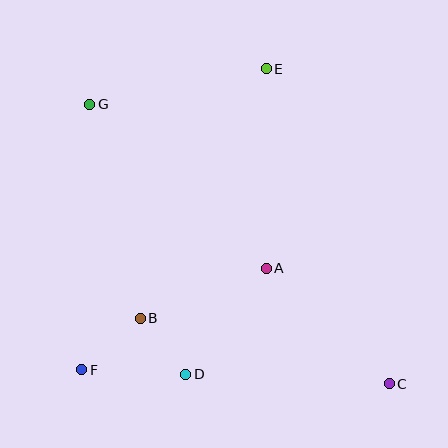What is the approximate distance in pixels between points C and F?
The distance between C and F is approximately 308 pixels.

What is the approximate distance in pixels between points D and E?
The distance between D and E is approximately 316 pixels.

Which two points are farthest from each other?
Points C and G are farthest from each other.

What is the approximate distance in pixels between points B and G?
The distance between B and G is approximately 220 pixels.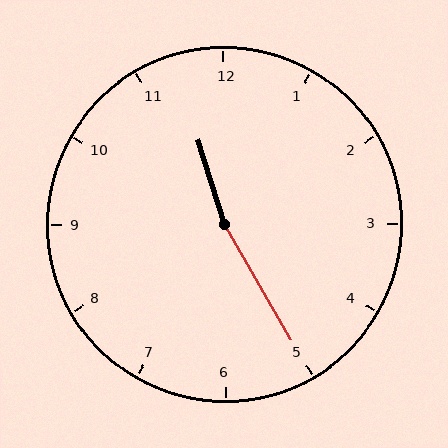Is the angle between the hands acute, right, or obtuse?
It is obtuse.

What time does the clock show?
11:25.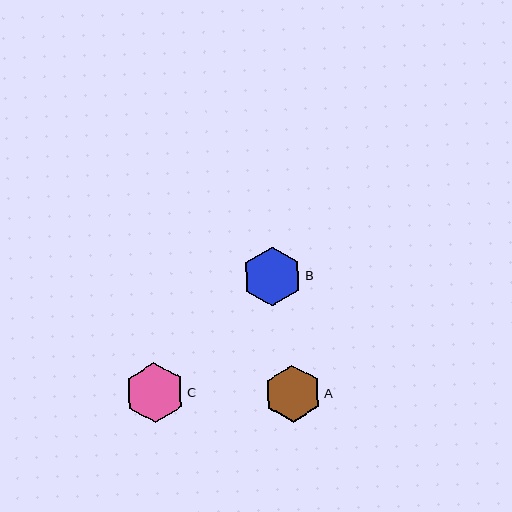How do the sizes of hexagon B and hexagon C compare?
Hexagon B and hexagon C are approximately the same size.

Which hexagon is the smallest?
Hexagon A is the smallest with a size of approximately 57 pixels.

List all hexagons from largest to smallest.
From largest to smallest: B, C, A.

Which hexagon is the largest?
Hexagon B is the largest with a size of approximately 60 pixels.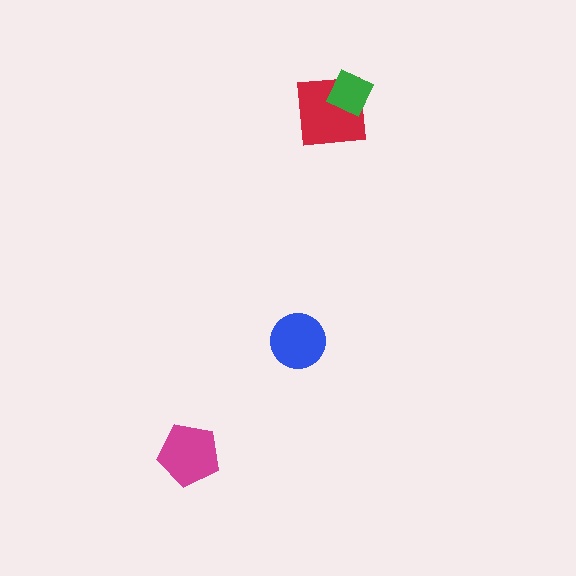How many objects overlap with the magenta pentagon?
0 objects overlap with the magenta pentagon.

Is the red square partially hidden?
Yes, it is partially covered by another shape.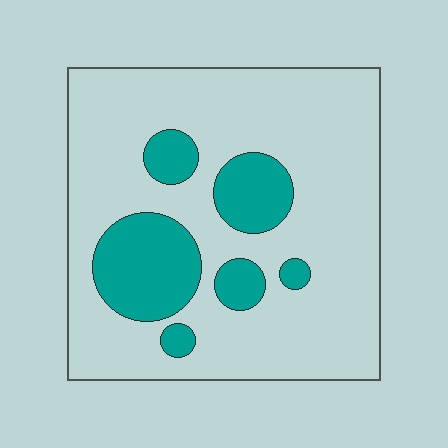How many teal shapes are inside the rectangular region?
6.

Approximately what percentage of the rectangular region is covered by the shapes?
Approximately 20%.